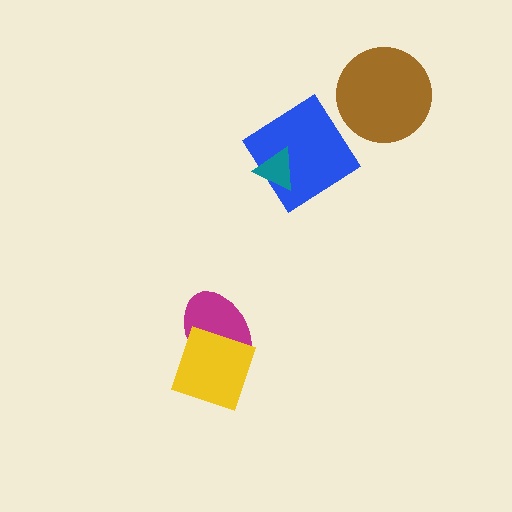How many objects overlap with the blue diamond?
1 object overlaps with the blue diamond.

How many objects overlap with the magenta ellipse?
1 object overlaps with the magenta ellipse.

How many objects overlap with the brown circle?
0 objects overlap with the brown circle.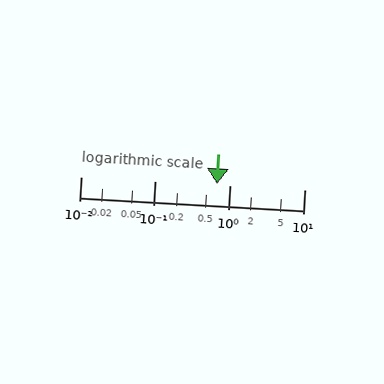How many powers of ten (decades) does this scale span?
The scale spans 3 decades, from 0.01 to 10.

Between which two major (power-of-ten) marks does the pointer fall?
The pointer is between 0.1 and 1.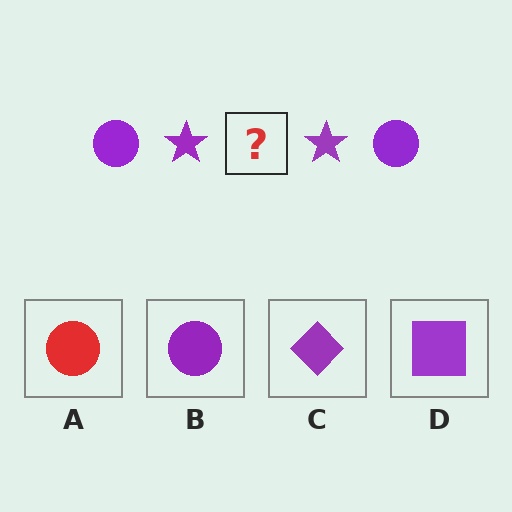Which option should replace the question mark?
Option B.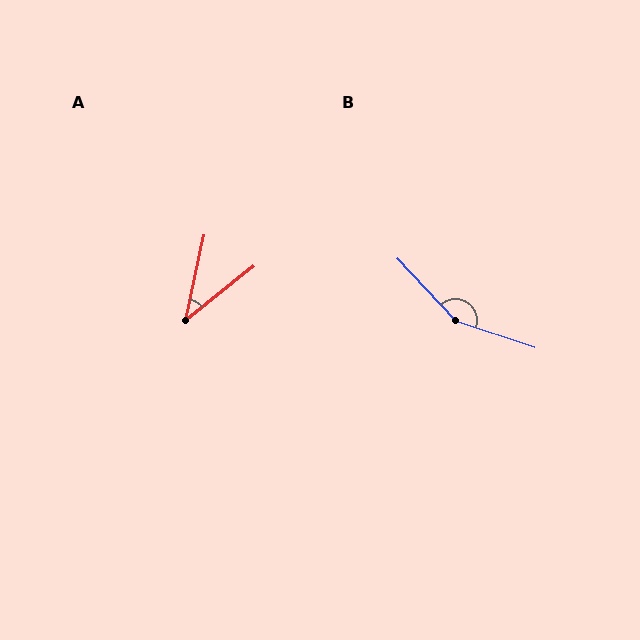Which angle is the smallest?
A, at approximately 39 degrees.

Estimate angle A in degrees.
Approximately 39 degrees.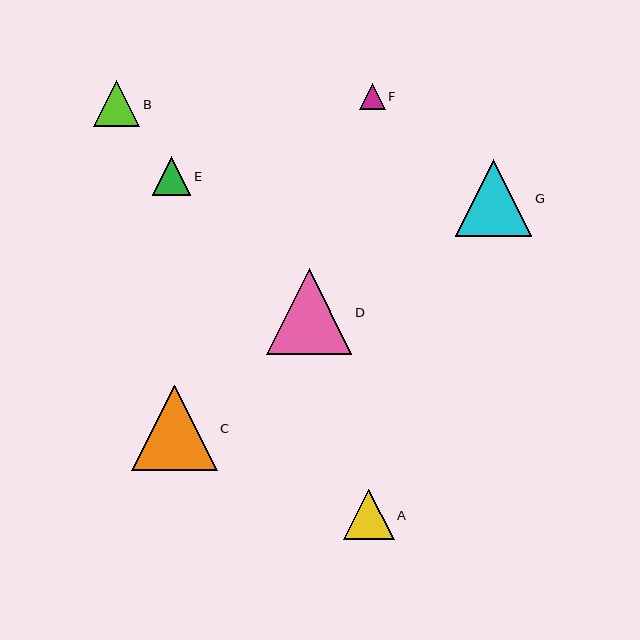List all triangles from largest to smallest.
From largest to smallest: C, D, G, A, B, E, F.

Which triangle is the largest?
Triangle C is the largest with a size of approximately 86 pixels.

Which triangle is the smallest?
Triangle F is the smallest with a size of approximately 26 pixels.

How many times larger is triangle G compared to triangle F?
Triangle G is approximately 2.9 times the size of triangle F.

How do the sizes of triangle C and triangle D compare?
Triangle C and triangle D are approximately the same size.